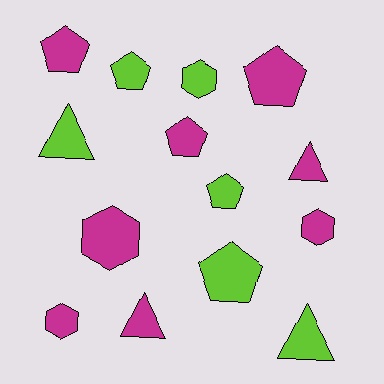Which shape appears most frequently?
Pentagon, with 6 objects.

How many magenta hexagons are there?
There are 3 magenta hexagons.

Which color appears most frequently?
Magenta, with 8 objects.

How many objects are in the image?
There are 14 objects.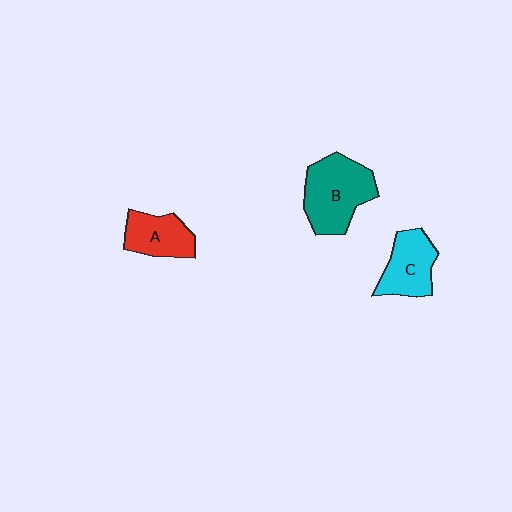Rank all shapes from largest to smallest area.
From largest to smallest: B (teal), C (cyan), A (red).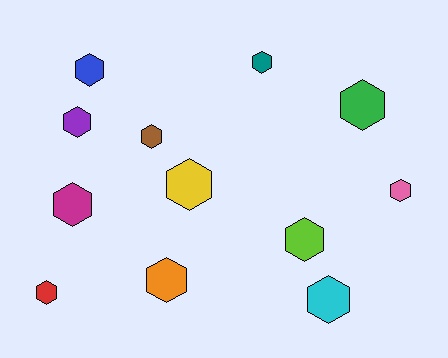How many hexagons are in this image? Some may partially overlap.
There are 12 hexagons.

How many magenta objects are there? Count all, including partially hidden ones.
There is 1 magenta object.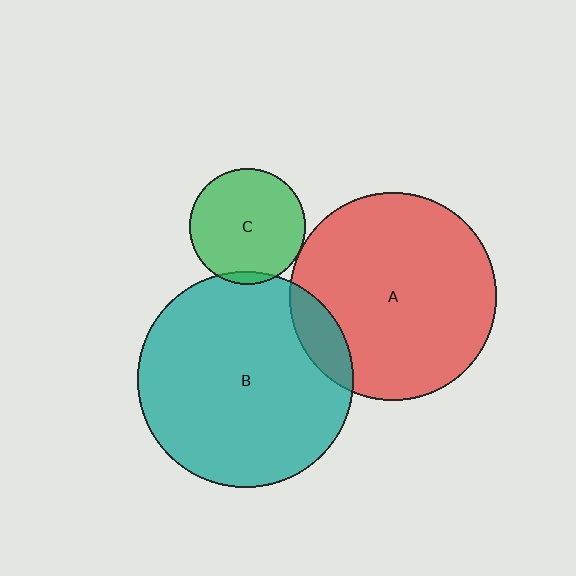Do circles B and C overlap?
Yes.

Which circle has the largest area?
Circle B (teal).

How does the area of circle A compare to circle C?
Approximately 3.2 times.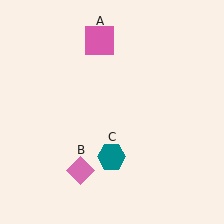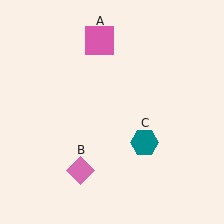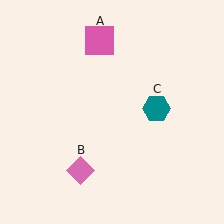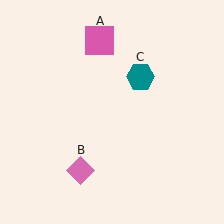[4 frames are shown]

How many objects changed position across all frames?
1 object changed position: teal hexagon (object C).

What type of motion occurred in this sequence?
The teal hexagon (object C) rotated counterclockwise around the center of the scene.